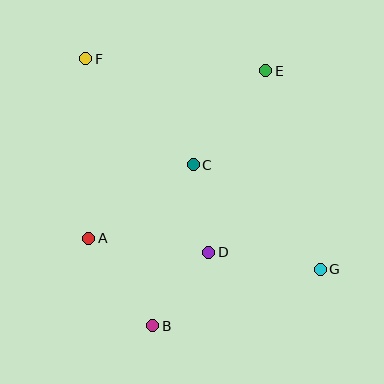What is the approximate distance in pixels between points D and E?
The distance between D and E is approximately 190 pixels.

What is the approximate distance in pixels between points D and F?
The distance between D and F is approximately 229 pixels.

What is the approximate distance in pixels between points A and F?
The distance between A and F is approximately 179 pixels.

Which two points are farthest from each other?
Points F and G are farthest from each other.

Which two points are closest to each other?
Points C and D are closest to each other.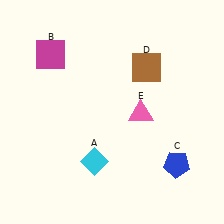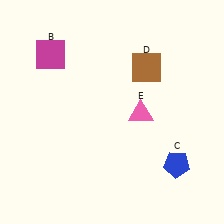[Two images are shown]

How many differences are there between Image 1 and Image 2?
There is 1 difference between the two images.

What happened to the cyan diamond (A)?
The cyan diamond (A) was removed in Image 2. It was in the bottom-left area of Image 1.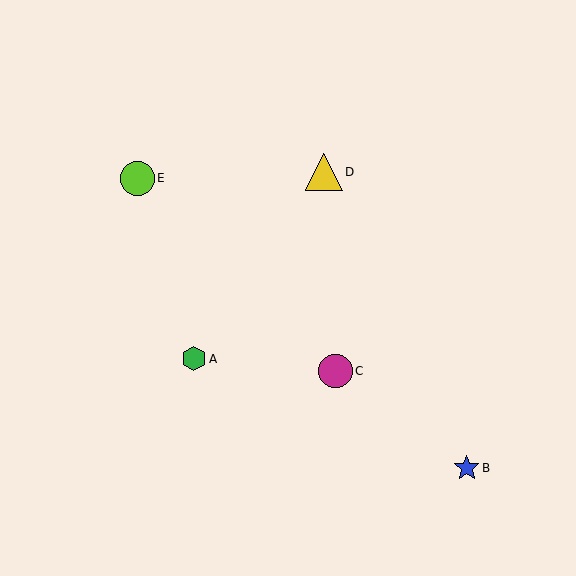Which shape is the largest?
The yellow triangle (labeled D) is the largest.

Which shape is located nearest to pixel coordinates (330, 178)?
The yellow triangle (labeled D) at (324, 172) is nearest to that location.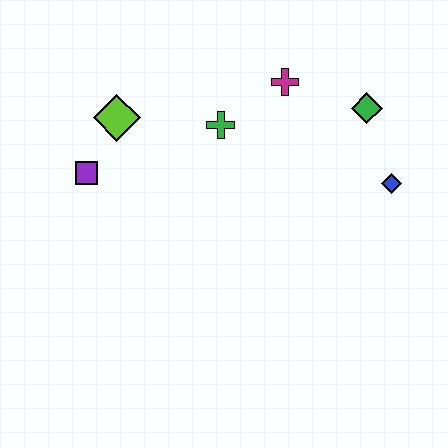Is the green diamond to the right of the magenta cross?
Yes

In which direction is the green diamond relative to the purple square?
The green diamond is to the right of the purple square.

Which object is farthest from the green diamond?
The purple square is farthest from the green diamond.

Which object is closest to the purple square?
The lime diamond is closest to the purple square.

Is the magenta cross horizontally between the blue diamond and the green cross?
Yes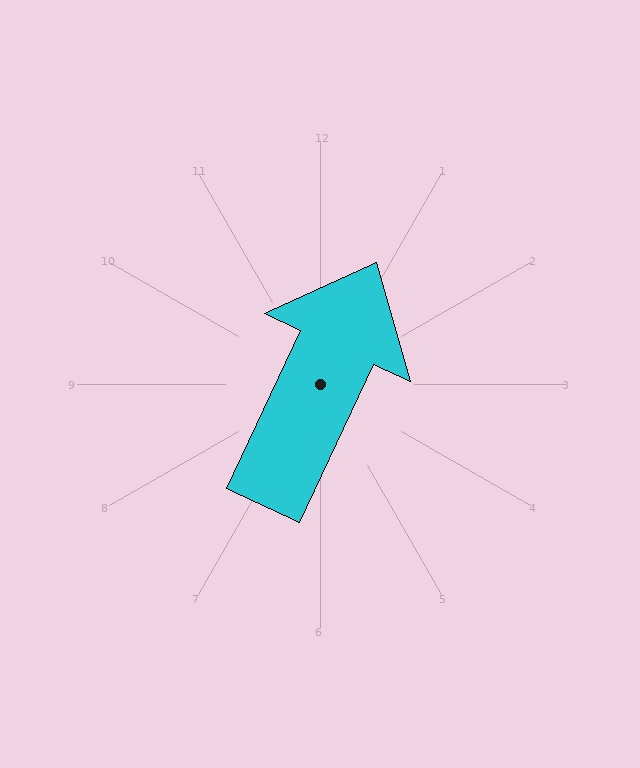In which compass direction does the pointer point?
Northeast.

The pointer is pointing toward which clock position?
Roughly 1 o'clock.